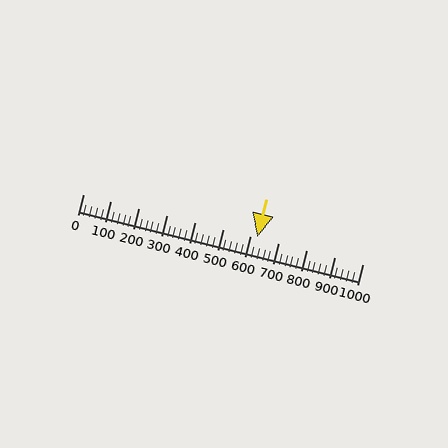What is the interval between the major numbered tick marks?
The major tick marks are spaced 100 units apart.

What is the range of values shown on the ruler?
The ruler shows values from 0 to 1000.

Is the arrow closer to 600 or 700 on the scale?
The arrow is closer to 600.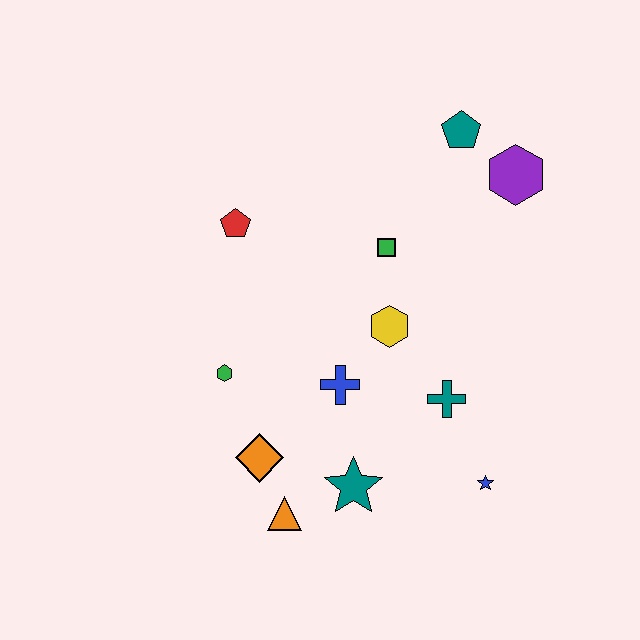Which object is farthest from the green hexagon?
The purple hexagon is farthest from the green hexagon.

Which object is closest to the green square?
The yellow hexagon is closest to the green square.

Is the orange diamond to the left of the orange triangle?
Yes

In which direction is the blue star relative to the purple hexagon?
The blue star is below the purple hexagon.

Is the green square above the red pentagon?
No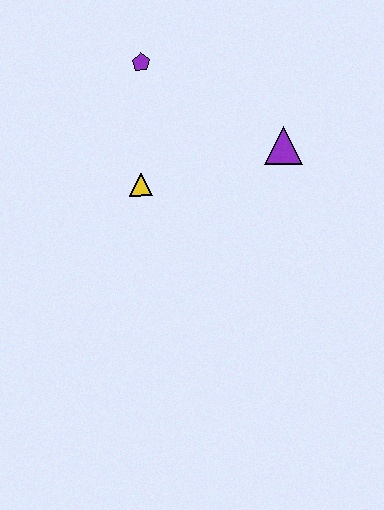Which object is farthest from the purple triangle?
The purple pentagon is farthest from the purple triangle.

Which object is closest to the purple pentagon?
The yellow triangle is closest to the purple pentagon.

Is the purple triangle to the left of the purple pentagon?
No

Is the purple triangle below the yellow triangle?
No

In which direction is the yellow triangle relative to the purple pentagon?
The yellow triangle is below the purple pentagon.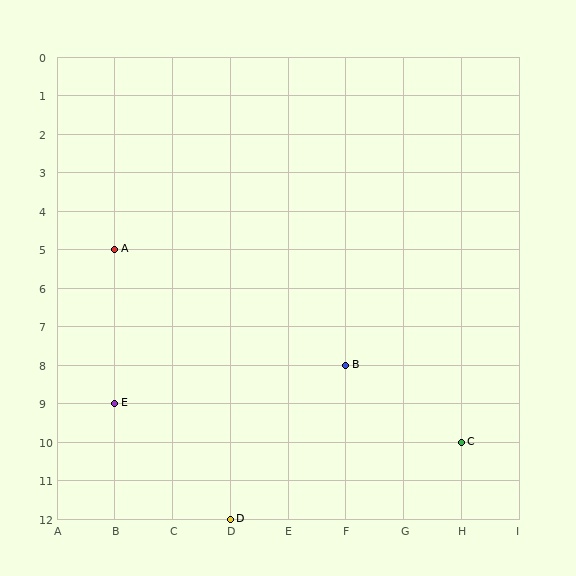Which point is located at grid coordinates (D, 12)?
Point D is at (D, 12).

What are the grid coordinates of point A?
Point A is at grid coordinates (B, 5).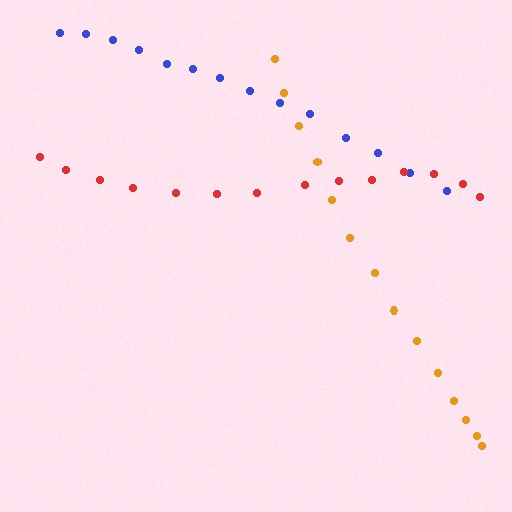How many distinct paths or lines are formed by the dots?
There are 3 distinct paths.